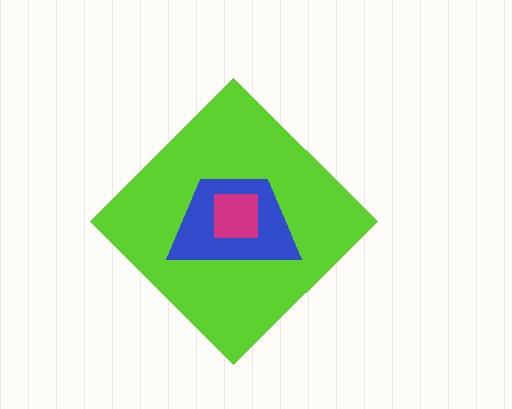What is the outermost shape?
The lime diamond.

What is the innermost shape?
The magenta square.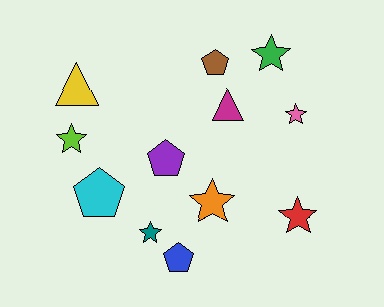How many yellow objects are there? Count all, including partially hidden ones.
There is 1 yellow object.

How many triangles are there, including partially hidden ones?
There are 2 triangles.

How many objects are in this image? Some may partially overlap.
There are 12 objects.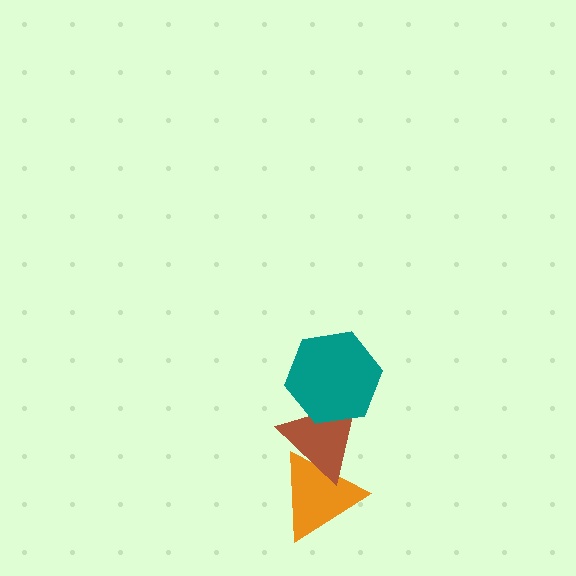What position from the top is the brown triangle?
The brown triangle is 2nd from the top.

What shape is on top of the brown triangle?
The teal hexagon is on top of the brown triangle.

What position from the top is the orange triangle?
The orange triangle is 3rd from the top.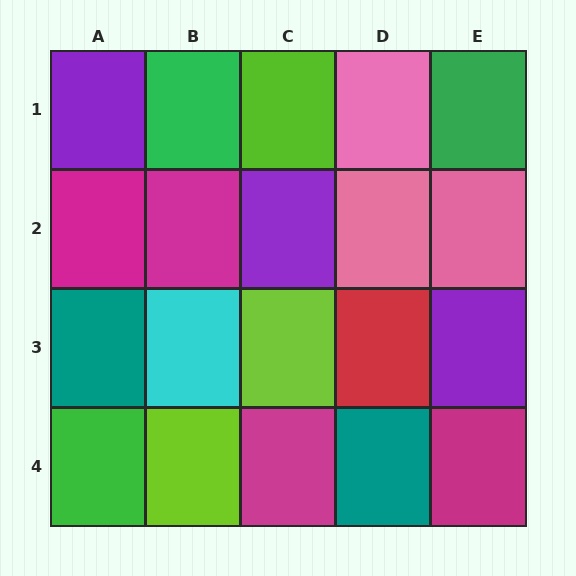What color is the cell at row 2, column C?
Purple.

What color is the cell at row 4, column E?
Magenta.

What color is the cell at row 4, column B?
Lime.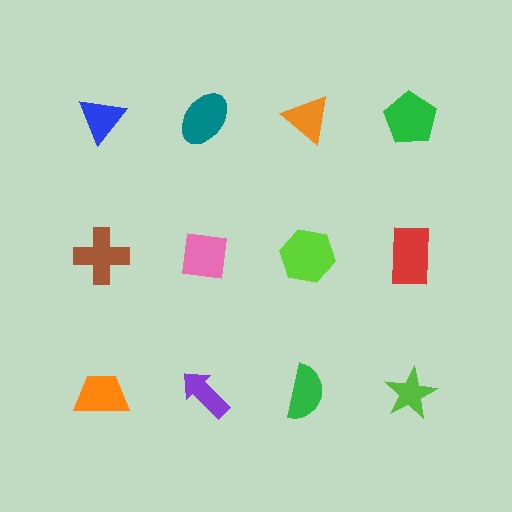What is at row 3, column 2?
A purple arrow.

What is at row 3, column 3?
A green semicircle.